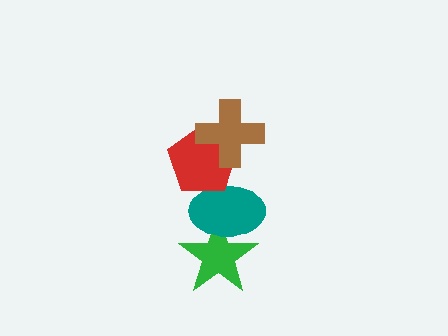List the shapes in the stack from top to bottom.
From top to bottom: the brown cross, the red pentagon, the teal ellipse, the green star.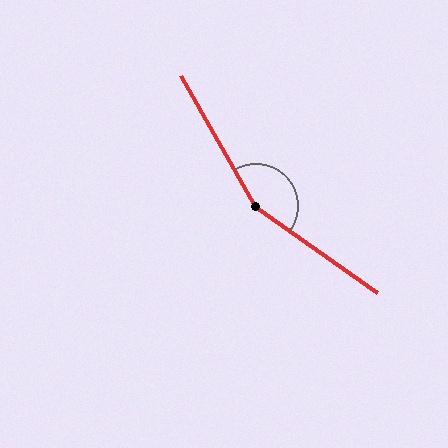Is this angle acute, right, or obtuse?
It is obtuse.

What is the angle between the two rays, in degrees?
Approximately 155 degrees.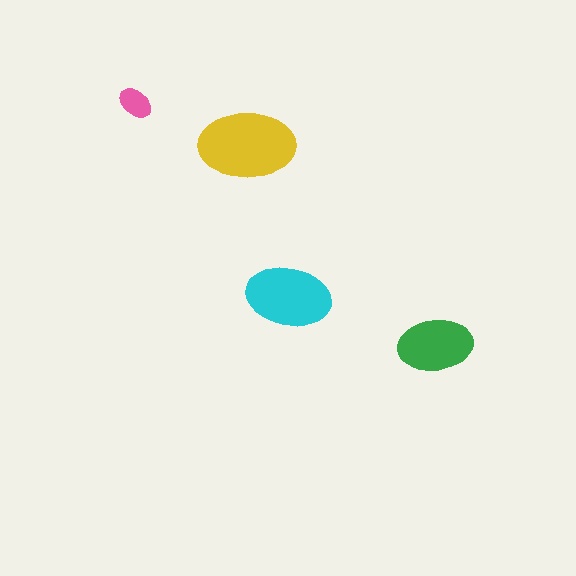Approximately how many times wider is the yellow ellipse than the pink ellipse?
About 3 times wider.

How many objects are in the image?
There are 4 objects in the image.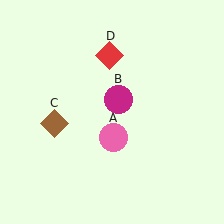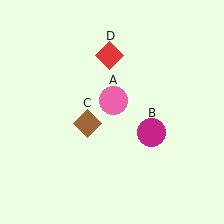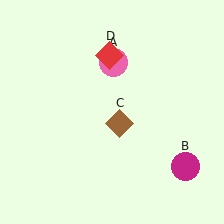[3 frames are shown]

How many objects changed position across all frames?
3 objects changed position: pink circle (object A), magenta circle (object B), brown diamond (object C).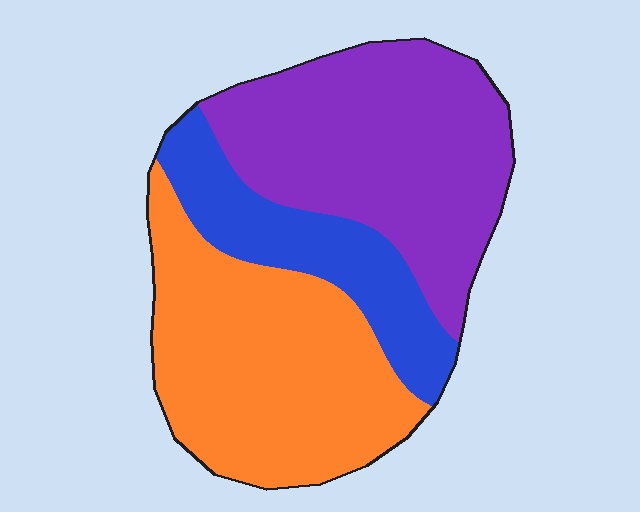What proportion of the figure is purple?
Purple takes up between a quarter and a half of the figure.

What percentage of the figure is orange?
Orange covers about 40% of the figure.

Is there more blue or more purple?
Purple.